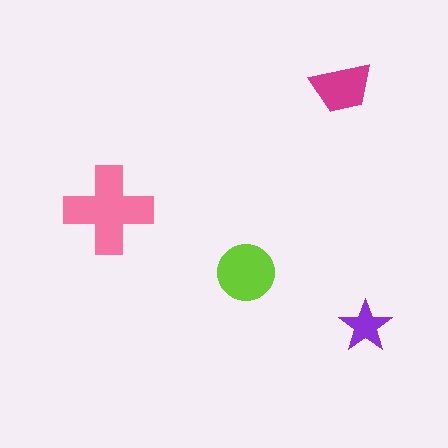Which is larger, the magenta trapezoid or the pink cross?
The pink cross.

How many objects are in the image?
There are 4 objects in the image.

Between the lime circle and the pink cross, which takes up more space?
The pink cross.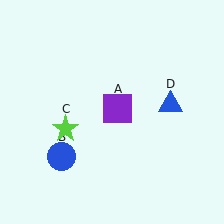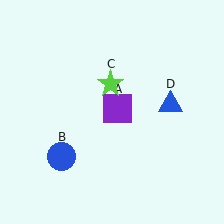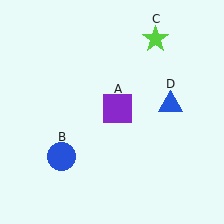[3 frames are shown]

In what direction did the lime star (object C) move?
The lime star (object C) moved up and to the right.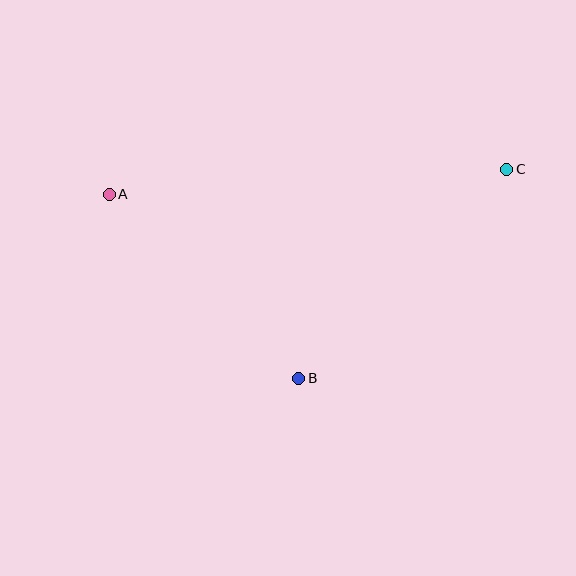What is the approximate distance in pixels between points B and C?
The distance between B and C is approximately 295 pixels.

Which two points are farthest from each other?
Points A and C are farthest from each other.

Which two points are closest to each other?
Points A and B are closest to each other.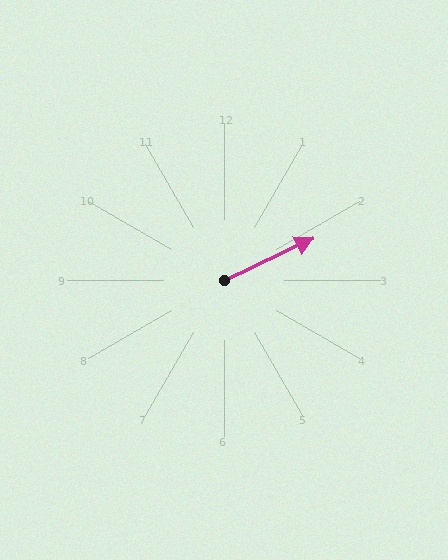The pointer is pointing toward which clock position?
Roughly 2 o'clock.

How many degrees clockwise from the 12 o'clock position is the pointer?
Approximately 65 degrees.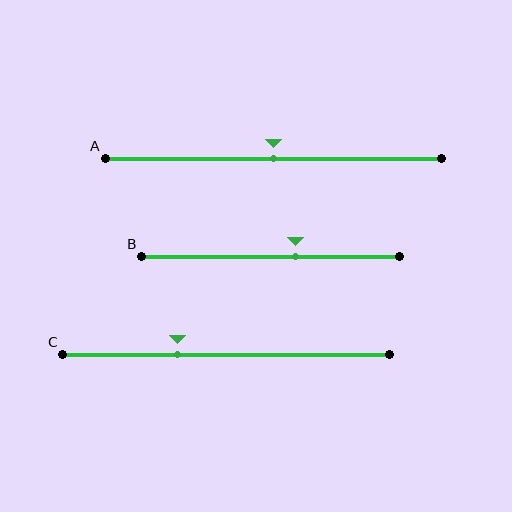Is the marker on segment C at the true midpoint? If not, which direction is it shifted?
No, the marker on segment C is shifted to the left by about 15% of the segment length.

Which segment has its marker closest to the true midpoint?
Segment A has its marker closest to the true midpoint.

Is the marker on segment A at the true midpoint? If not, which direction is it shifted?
Yes, the marker on segment A is at the true midpoint.